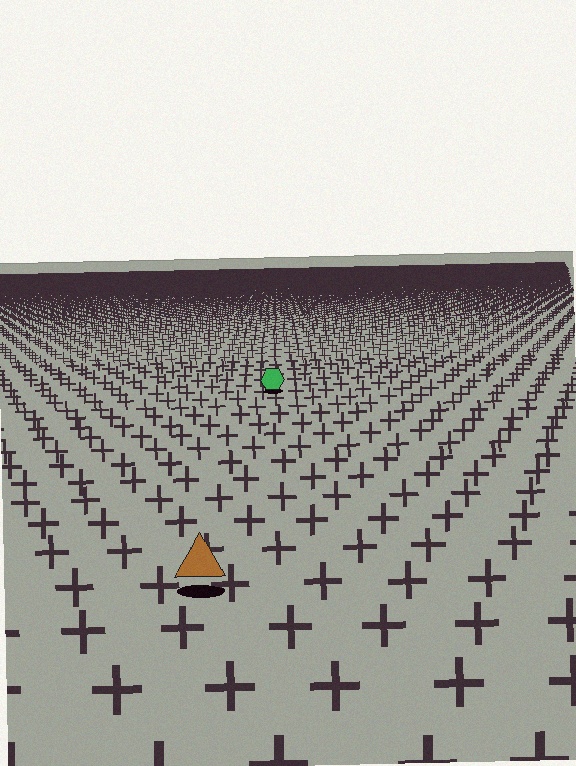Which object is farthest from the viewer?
The green hexagon is farthest from the viewer. It appears smaller and the ground texture around it is denser.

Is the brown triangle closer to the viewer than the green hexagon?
Yes. The brown triangle is closer — you can tell from the texture gradient: the ground texture is coarser near it.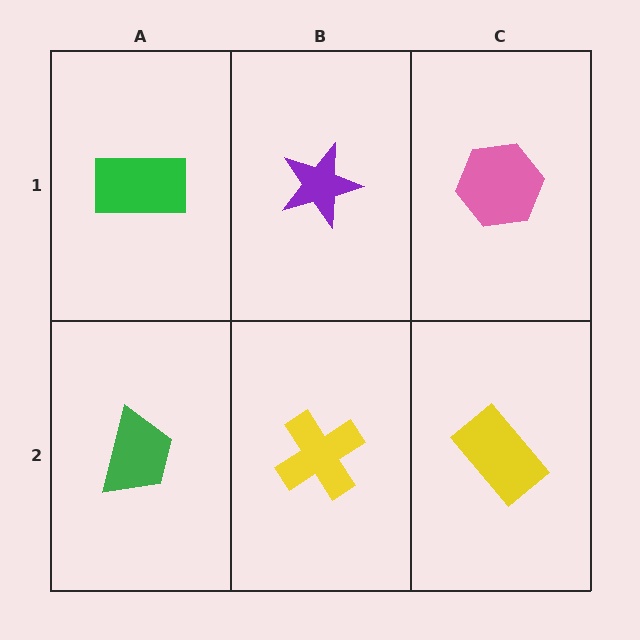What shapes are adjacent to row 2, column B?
A purple star (row 1, column B), a green trapezoid (row 2, column A), a yellow rectangle (row 2, column C).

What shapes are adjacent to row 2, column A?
A green rectangle (row 1, column A), a yellow cross (row 2, column B).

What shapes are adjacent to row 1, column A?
A green trapezoid (row 2, column A), a purple star (row 1, column B).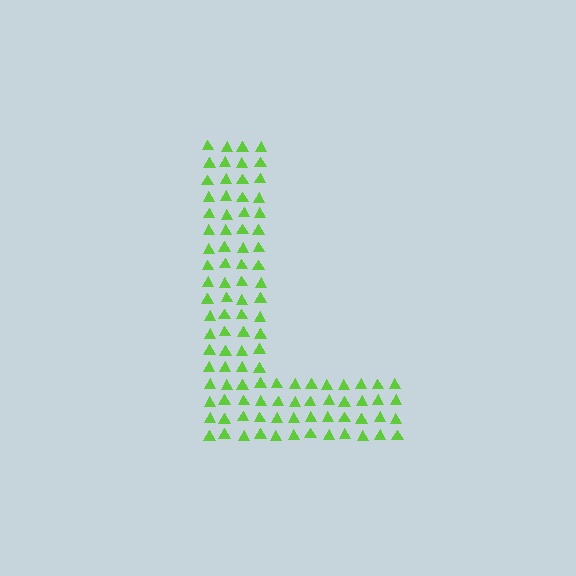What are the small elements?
The small elements are triangles.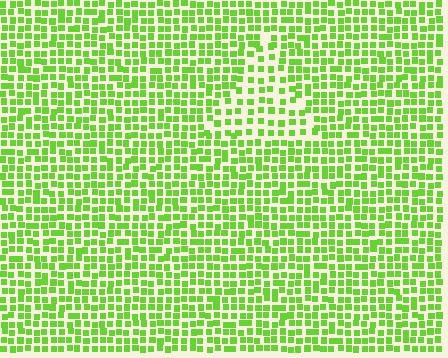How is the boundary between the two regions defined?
The boundary is defined by a change in element density (approximately 1.7x ratio). All elements are the same color, size, and shape.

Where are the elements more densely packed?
The elements are more densely packed outside the triangle boundary.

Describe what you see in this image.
The image contains small lime elements arranged at two different densities. A triangle-shaped region is visible where the elements are less densely packed than the surrounding area.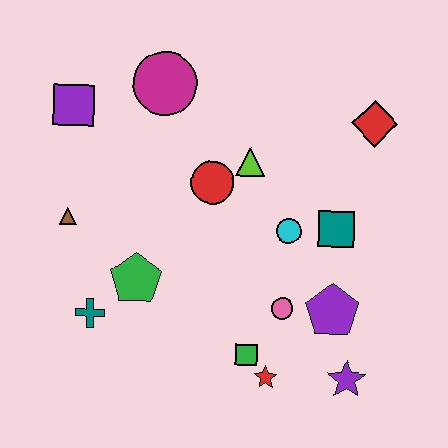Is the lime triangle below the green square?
No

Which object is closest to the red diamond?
The teal square is closest to the red diamond.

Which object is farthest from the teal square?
The purple square is farthest from the teal square.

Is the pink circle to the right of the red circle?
Yes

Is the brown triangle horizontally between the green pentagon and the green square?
No